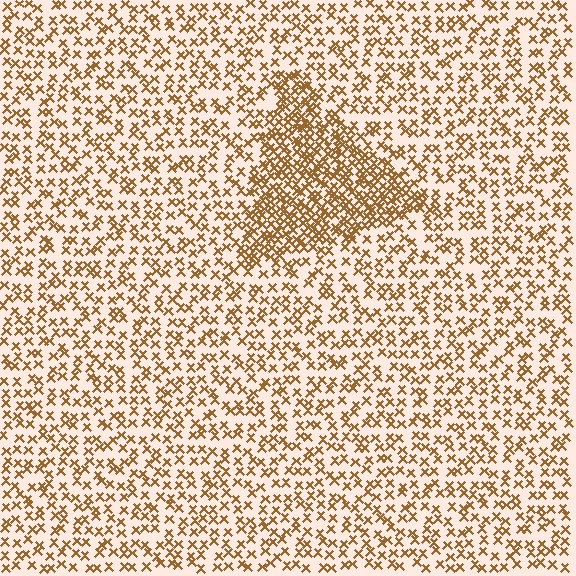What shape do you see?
I see a triangle.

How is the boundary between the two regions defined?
The boundary is defined by a change in element density (approximately 2.2x ratio). All elements are the same color, size, and shape.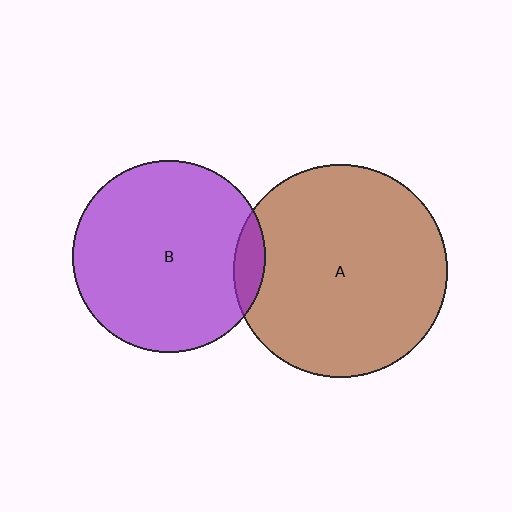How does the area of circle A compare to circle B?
Approximately 1.2 times.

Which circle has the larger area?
Circle A (brown).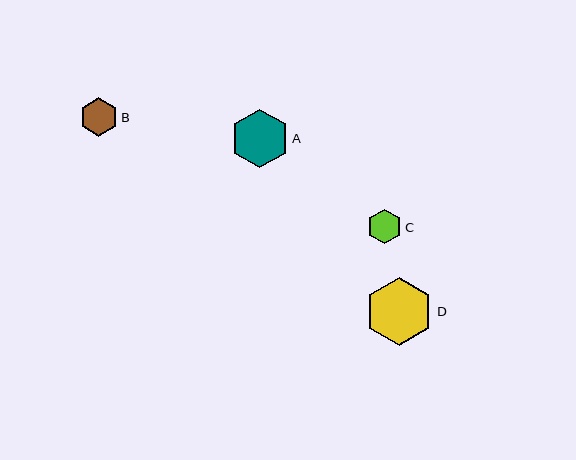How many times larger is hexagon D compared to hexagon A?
Hexagon D is approximately 1.2 times the size of hexagon A.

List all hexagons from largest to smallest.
From largest to smallest: D, A, B, C.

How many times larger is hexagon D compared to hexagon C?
Hexagon D is approximately 2.0 times the size of hexagon C.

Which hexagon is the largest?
Hexagon D is the largest with a size of approximately 68 pixels.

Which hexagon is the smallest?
Hexagon C is the smallest with a size of approximately 34 pixels.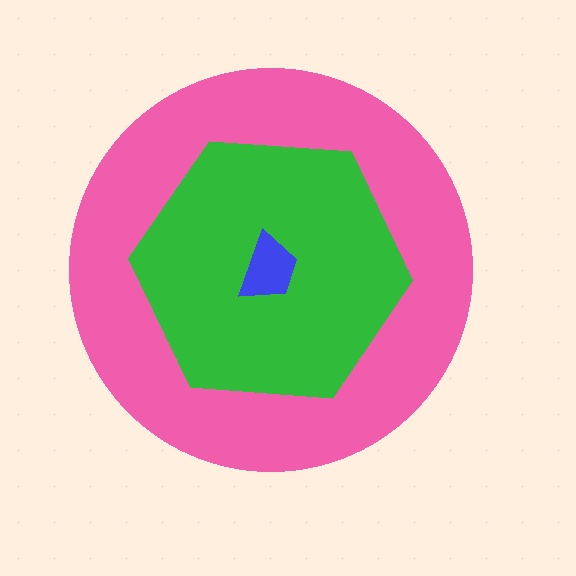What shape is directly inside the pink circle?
The green hexagon.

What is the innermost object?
The blue trapezoid.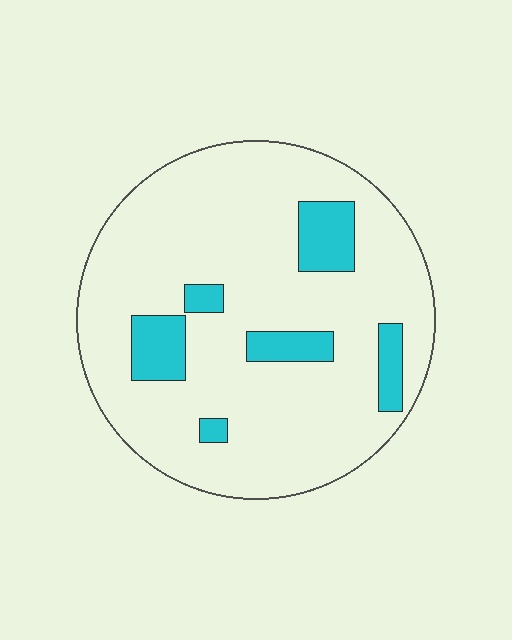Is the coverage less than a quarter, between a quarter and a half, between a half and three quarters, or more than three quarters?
Less than a quarter.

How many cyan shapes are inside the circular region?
6.